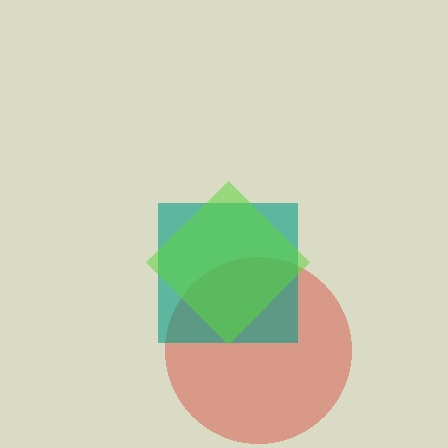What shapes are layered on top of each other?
The layered shapes are: a red circle, a teal square, a lime diamond.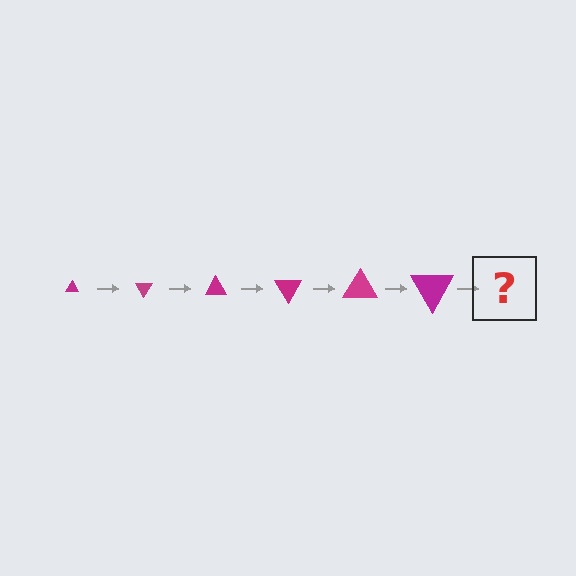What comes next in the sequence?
The next element should be a triangle, larger than the previous one and rotated 360 degrees from the start.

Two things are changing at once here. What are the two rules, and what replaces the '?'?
The two rules are that the triangle grows larger each step and it rotates 60 degrees each step. The '?' should be a triangle, larger than the previous one and rotated 360 degrees from the start.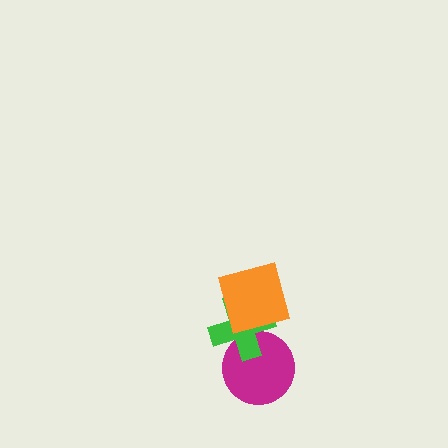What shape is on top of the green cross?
The orange square is on top of the green cross.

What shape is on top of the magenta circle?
The green cross is on top of the magenta circle.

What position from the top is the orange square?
The orange square is 1st from the top.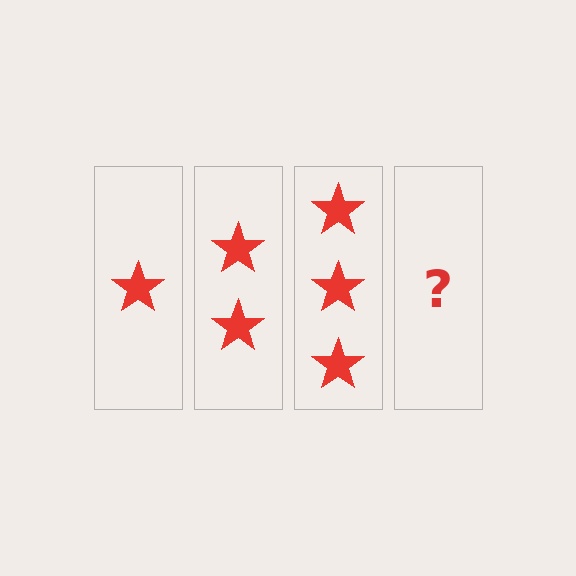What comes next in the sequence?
The next element should be 4 stars.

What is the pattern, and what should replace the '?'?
The pattern is that each step adds one more star. The '?' should be 4 stars.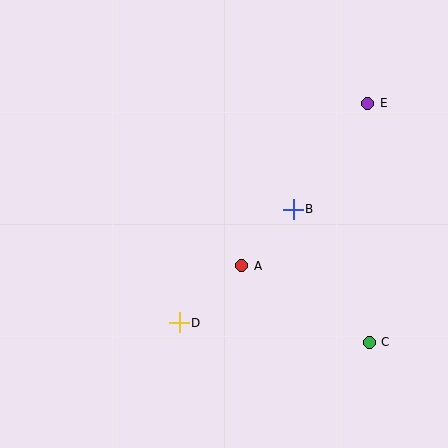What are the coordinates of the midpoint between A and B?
The midpoint between A and B is at (267, 238).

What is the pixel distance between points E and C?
The distance between E and C is 239 pixels.